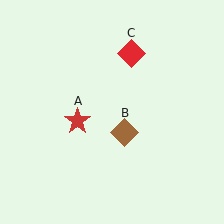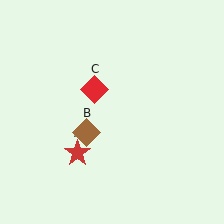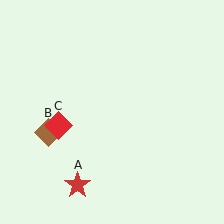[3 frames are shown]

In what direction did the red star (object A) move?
The red star (object A) moved down.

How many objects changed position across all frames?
3 objects changed position: red star (object A), brown diamond (object B), red diamond (object C).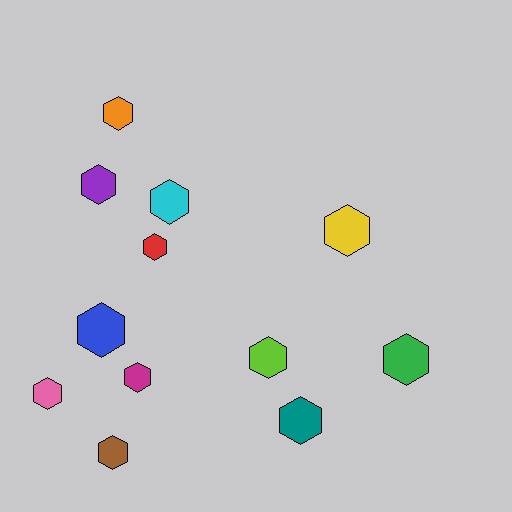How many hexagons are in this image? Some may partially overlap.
There are 12 hexagons.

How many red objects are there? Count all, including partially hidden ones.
There is 1 red object.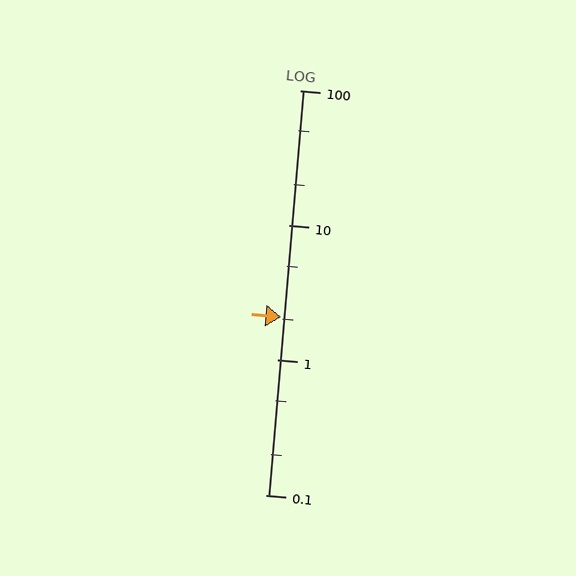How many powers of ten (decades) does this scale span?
The scale spans 3 decades, from 0.1 to 100.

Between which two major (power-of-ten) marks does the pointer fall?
The pointer is between 1 and 10.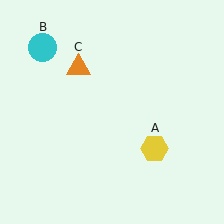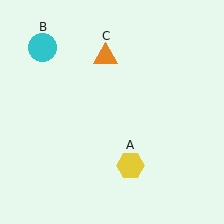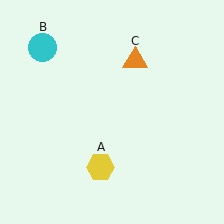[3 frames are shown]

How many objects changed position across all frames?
2 objects changed position: yellow hexagon (object A), orange triangle (object C).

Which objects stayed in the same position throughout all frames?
Cyan circle (object B) remained stationary.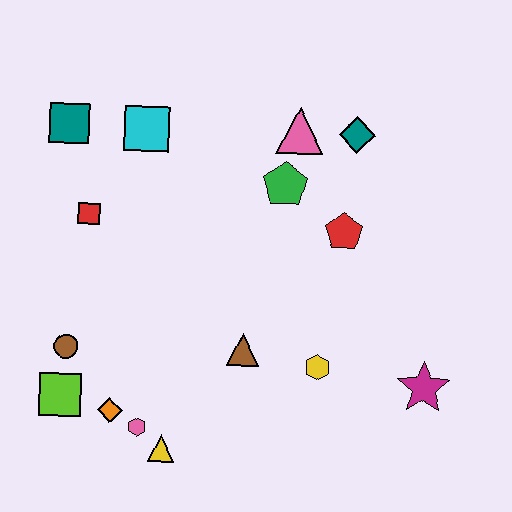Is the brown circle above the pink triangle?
No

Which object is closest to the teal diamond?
The pink triangle is closest to the teal diamond.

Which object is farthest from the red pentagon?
The lime square is farthest from the red pentagon.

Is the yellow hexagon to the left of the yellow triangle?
No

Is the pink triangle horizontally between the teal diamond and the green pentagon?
Yes